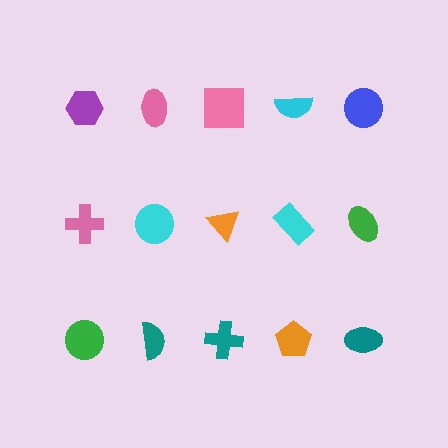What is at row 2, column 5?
A green ellipse.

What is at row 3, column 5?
A teal ellipse.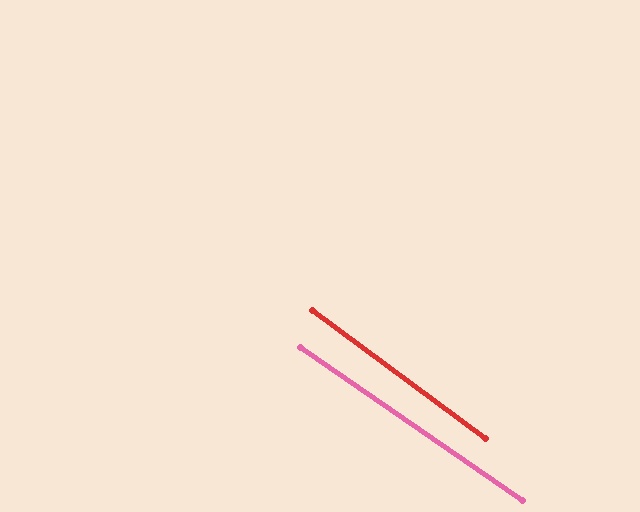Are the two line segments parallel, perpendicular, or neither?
Parallel — their directions differ by only 1.7°.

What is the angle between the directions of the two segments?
Approximately 2 degrees.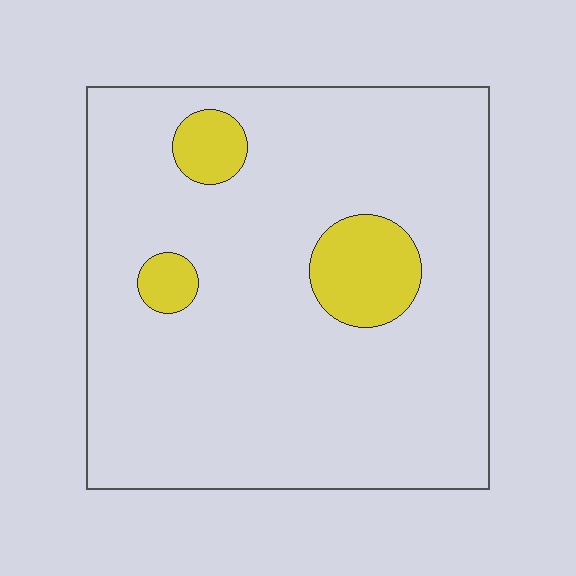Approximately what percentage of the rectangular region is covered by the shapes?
Approximately 10%.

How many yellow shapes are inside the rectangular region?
3.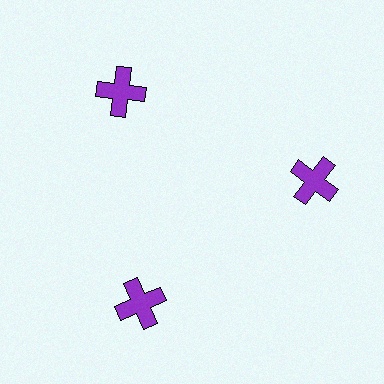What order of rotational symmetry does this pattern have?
This pattern has 3-fold rotational symmetry.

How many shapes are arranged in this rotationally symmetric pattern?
There are 3 shapes, arranged in 3 groups of 1.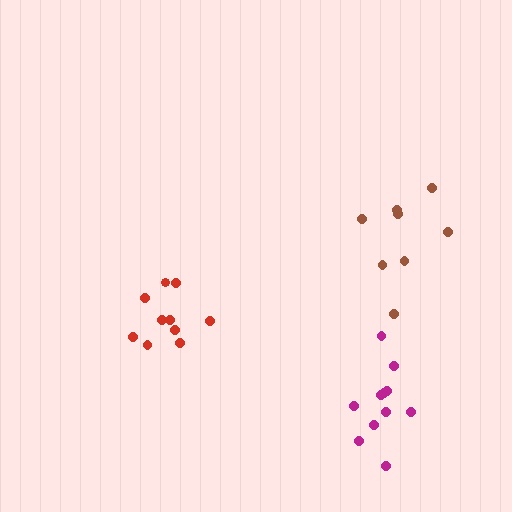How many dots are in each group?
Group 1: 10 dots, Group 2: 11 dots, Group 3: 8 dots (29 total).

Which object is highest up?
The brown cluster is topmost.